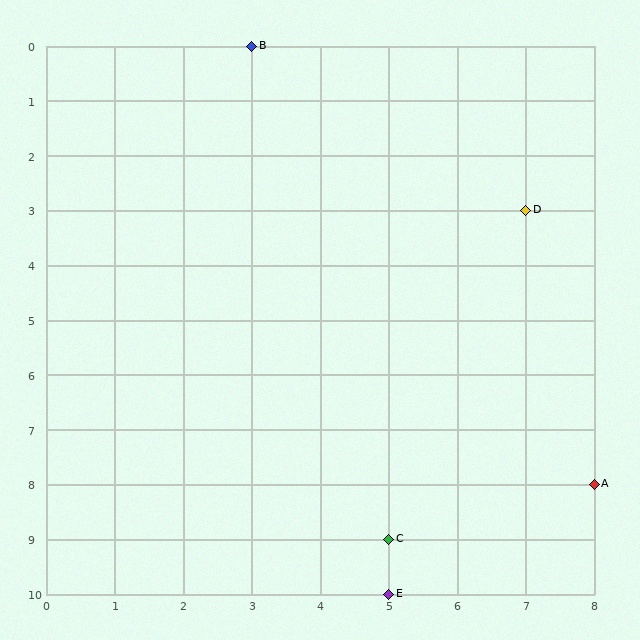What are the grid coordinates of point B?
Point B is at grid coordinates (3, 0).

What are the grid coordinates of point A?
Point A is at grid coordinates (8, 8).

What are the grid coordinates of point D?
Point D is at grid coordinates (7, 3).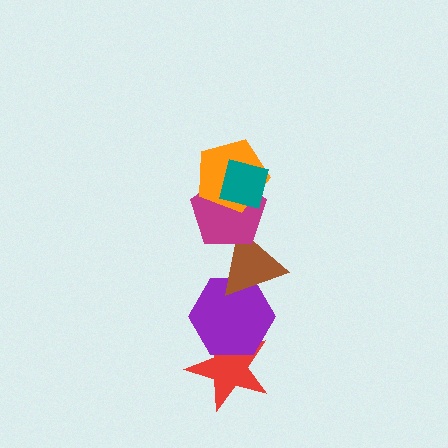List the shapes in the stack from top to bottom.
From top to bottom: the teal square, the orange pentagon, the magenta pentagon, the brown triangle, the purple hexagon, the red star.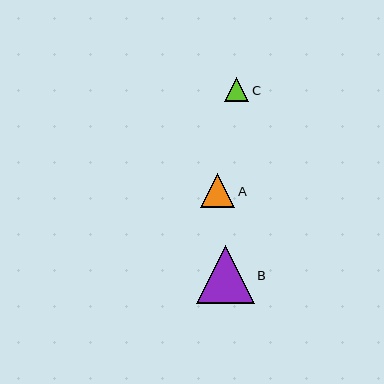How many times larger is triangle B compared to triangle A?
Triangle B is approximately 1.7 times the size of triangle A.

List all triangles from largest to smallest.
From largest to smallest: B, A, C.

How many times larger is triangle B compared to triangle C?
Triangle B is approximately 2.3 times the size of triangle C.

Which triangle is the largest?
Triangle B is the largest with a size of approximately 58 pixels.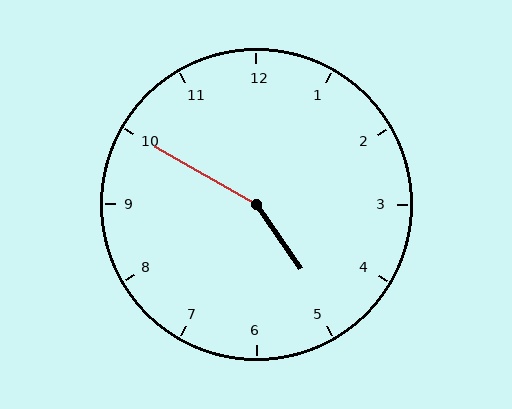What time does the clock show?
4:50.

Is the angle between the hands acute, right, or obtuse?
It is obtuse.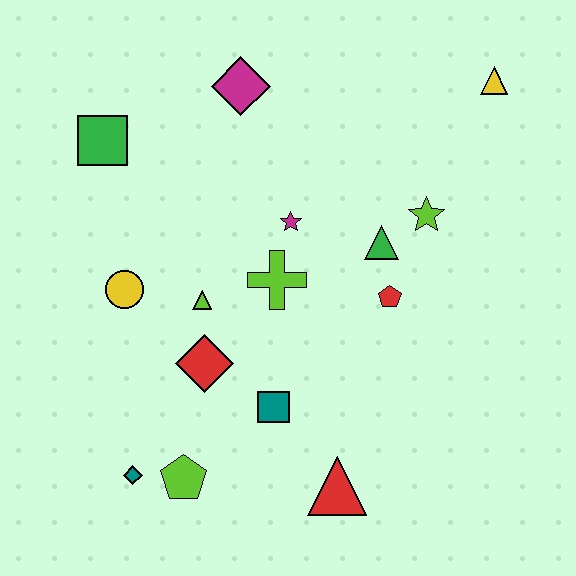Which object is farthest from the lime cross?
The yellow triangle is farthest from the lime cross.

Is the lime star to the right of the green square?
Yes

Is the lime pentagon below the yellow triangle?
Yes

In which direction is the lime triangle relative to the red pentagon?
The lime triangle is to the left of the red pentagon.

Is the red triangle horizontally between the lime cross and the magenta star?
No